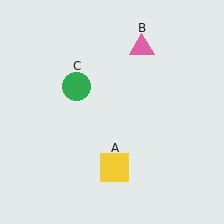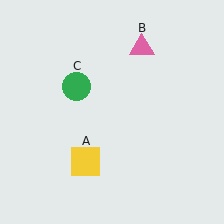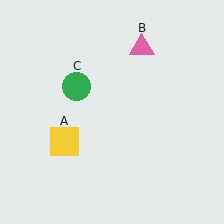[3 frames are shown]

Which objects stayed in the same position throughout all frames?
Pink triangle (object B) and green circle (object C) remained stationary.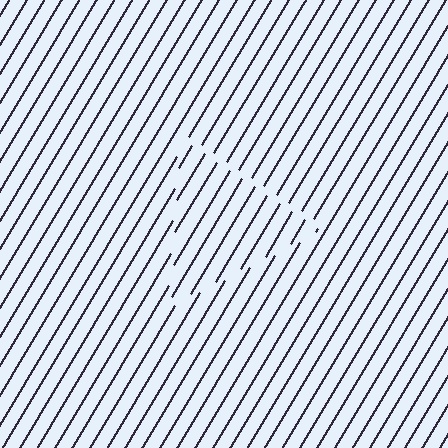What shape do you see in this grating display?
An illusory triangle. The interior of the shape contains the same grating, shifted by half a period — the contour is defined by the phase discontinuity where line-ends from the inner and outer gratings abut.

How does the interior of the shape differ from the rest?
The interior of the shape contains the same grating, shifted by half a period — the contour is defined by the phase discontinuity where line-ends from the inner and outer gratings abut.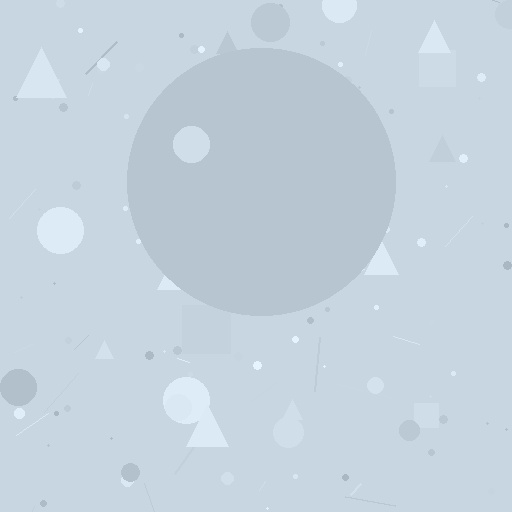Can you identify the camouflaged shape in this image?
The camouflaged shape is a circle.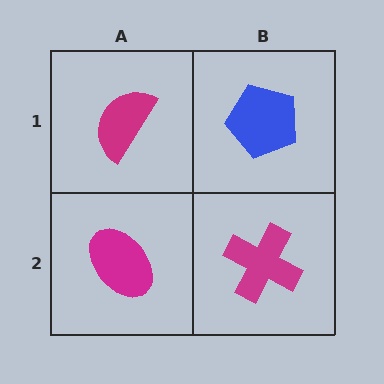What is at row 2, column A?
A magenta ellipse.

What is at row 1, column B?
A blue pentagon.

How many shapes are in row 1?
2 shapes.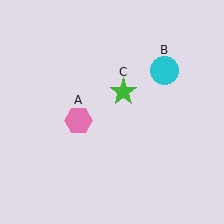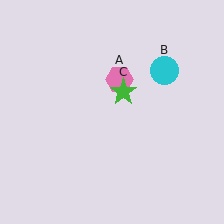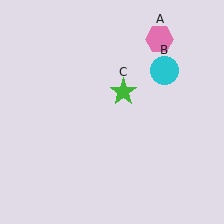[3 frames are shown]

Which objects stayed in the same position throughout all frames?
Cyan circle (object B) and green star (object C) remained stationary.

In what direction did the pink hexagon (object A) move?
The pink hexagon (object A) moved up and to the right.